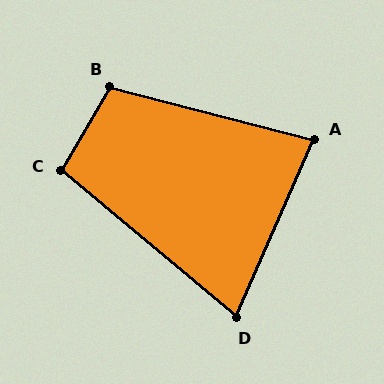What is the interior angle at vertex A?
Approximately 81 degrees (acute).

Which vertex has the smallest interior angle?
D, at approximately 74 degrees.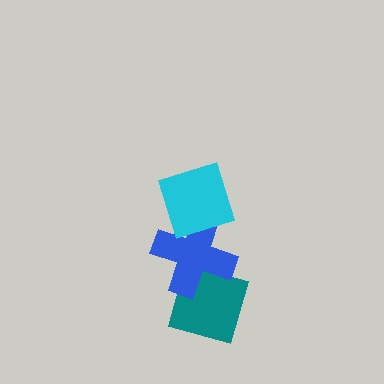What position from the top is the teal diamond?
The teal diamond is 3rd from the top.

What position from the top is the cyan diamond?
The cyan diamond is 1st from the top.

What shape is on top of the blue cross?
The cyan diamond is on top of the blue cross.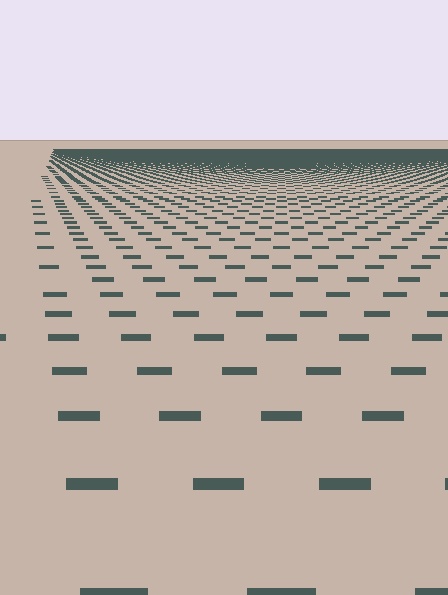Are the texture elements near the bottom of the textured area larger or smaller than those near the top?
Larger. Near the bottom, elements are closer to the viewer and appear at a bigger on-screen size.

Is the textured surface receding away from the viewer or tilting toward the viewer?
The surface is receding away from the viewer. Texture elements get smaller and denser toward the top.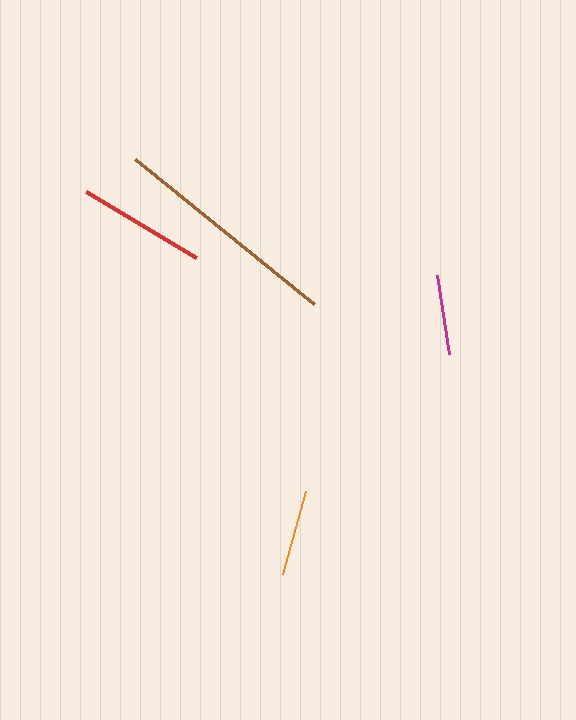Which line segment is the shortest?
The magenta line is the shortest at approximately 80 pixels.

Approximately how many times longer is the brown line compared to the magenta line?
The brown line is approximately 2.9 times the length of the magenta line.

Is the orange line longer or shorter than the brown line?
The brown line is longer than the orange line.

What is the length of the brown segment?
The brown segment is approximately 230 pixels long.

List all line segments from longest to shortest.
From longest to shortest: brown, red, orange, magenta.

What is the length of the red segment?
The red segment is approximately 128 pixels long.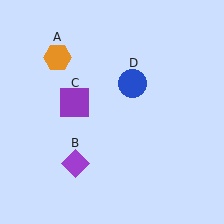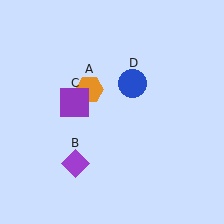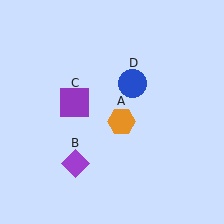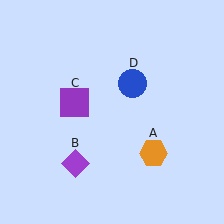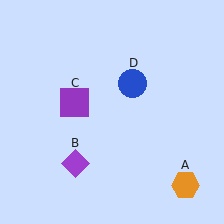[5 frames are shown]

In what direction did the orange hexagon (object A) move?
The orange hexagon (object A) moved down and to the right.